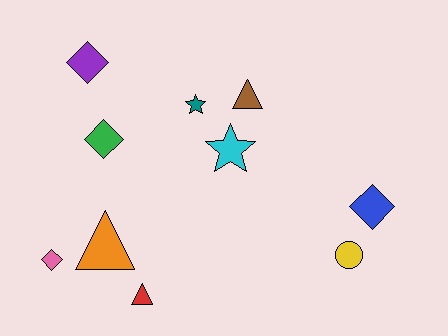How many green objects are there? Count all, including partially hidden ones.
There is 1 green object.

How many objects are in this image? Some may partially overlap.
There are 10 objects.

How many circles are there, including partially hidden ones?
There is 1 circle.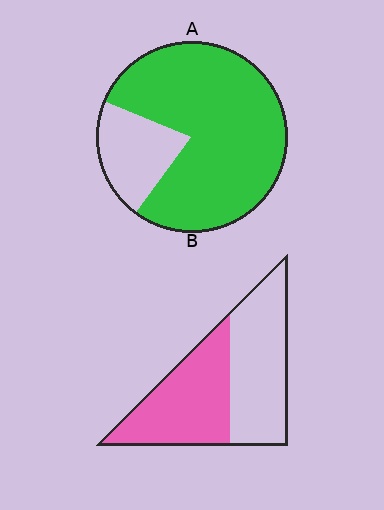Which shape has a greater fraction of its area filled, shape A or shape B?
Shape A.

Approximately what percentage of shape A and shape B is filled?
A is approximately 80% and B is approximately 50%.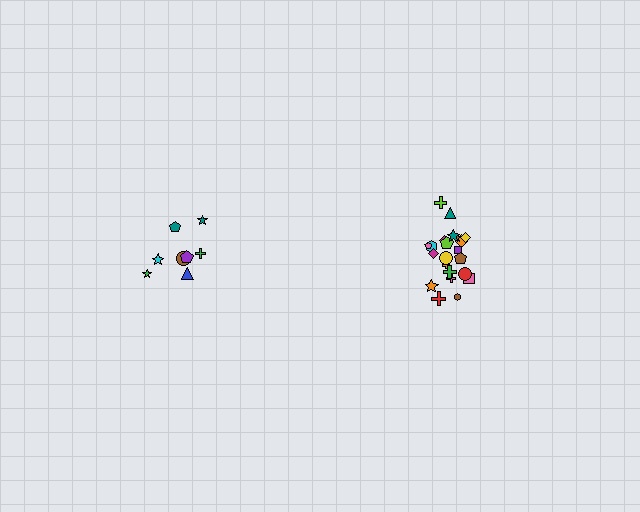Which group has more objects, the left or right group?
The right group.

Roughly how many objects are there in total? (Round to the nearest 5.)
Roughly 30 objects in total.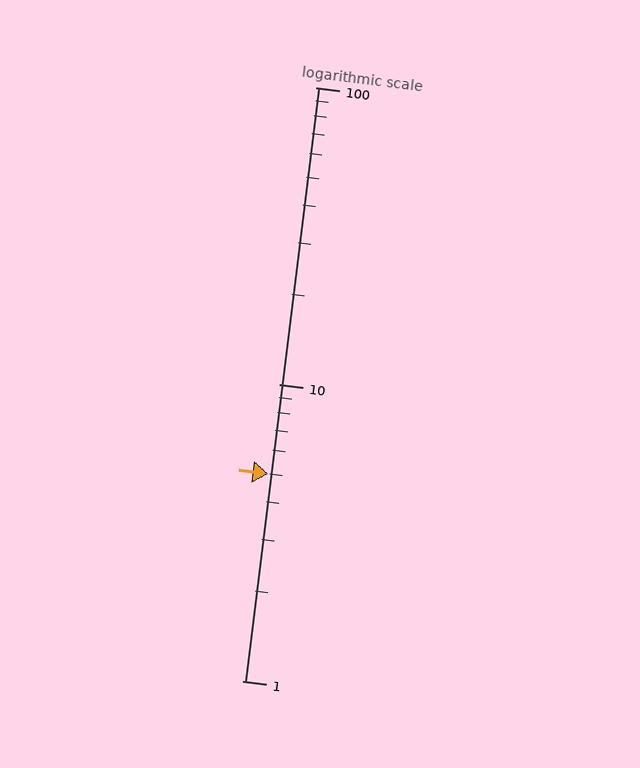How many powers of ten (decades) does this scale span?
The scale spans 2 decades, from 1 to 100.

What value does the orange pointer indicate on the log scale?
The pointer indicates approximately 5.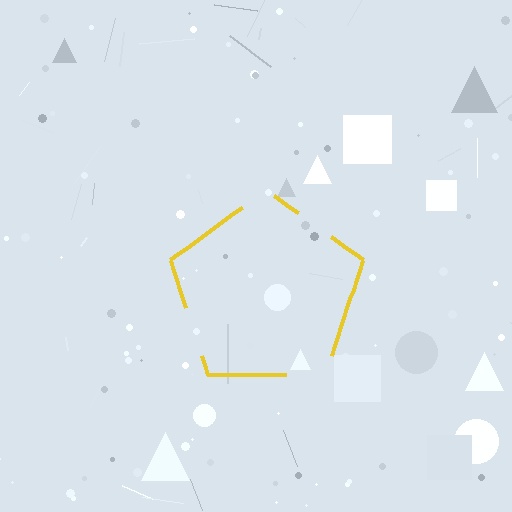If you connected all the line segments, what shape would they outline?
They would outline a pentagon.